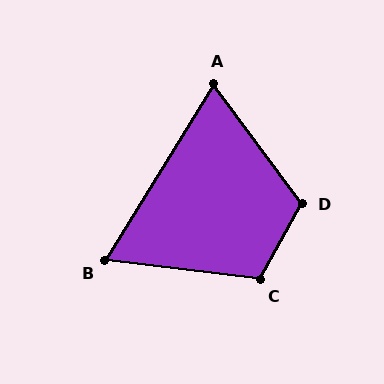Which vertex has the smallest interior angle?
B, at approximately 65 degrees.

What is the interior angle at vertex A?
Approximately 68 degrees (acute).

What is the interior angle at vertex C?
Approximately 112 degrees (obtuse).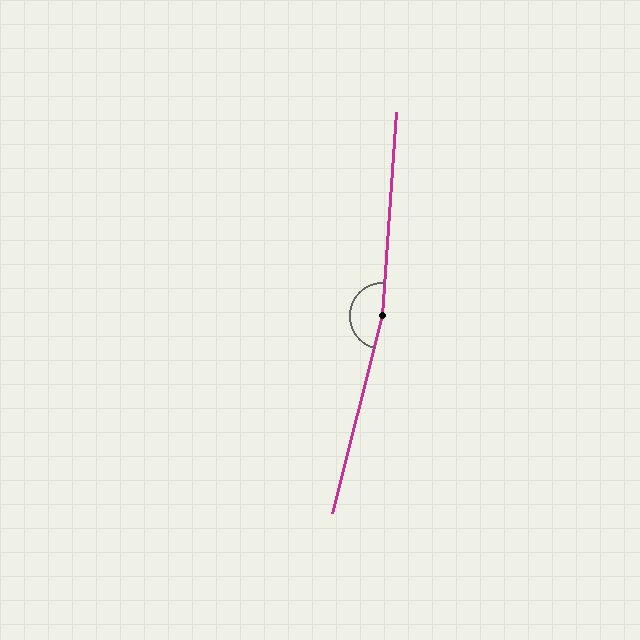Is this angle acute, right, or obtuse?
It is obtuse.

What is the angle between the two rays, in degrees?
Approximately 170 degrees.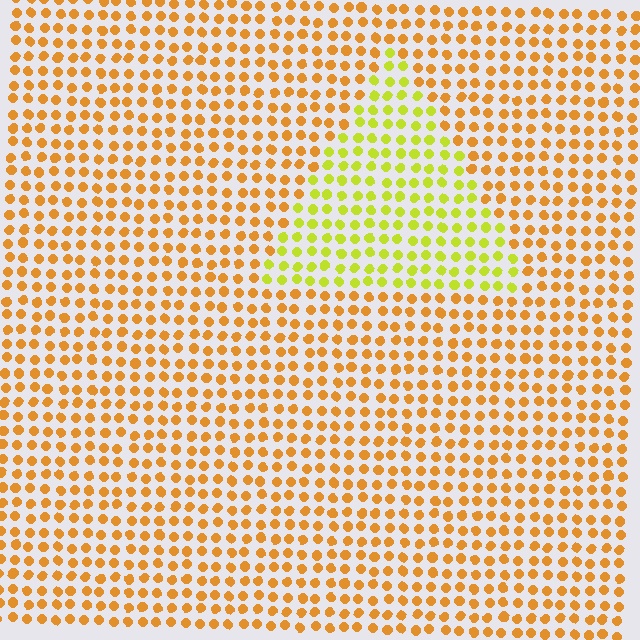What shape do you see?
I see a triangle.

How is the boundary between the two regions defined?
The boundary is defined purely by a slight shift in hue (about 39 degrees). Spacing, size, and orientation are identical on both sides.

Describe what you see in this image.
The image is filled with small orange elements in a uniform arrangement. A triangle-shaped region is visible where the elements are tinted to a slightly different hue, forming a subtle color boundary.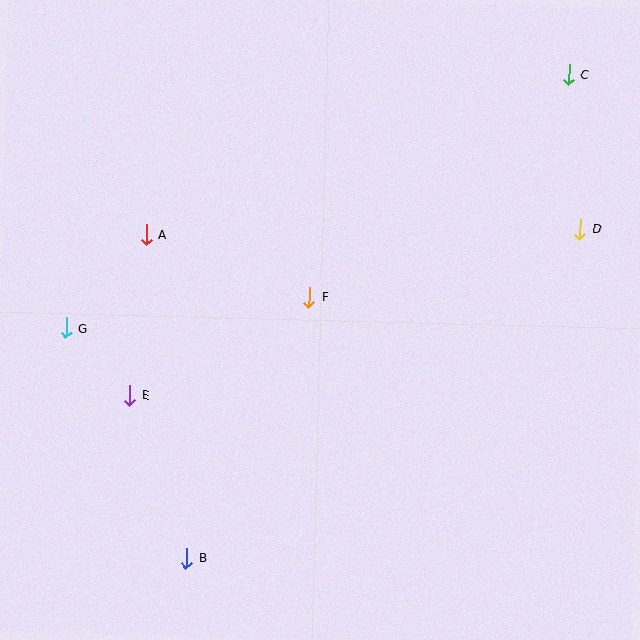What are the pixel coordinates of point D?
Point D is at (580, 229).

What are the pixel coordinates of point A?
Point A is at (146, 234).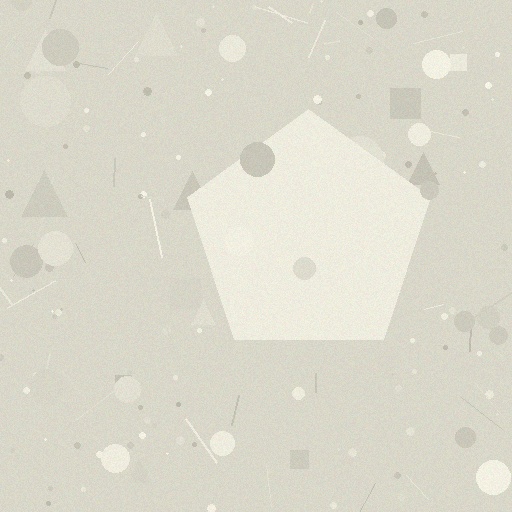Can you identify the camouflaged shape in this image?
The camouflaged shape is a pentagon.